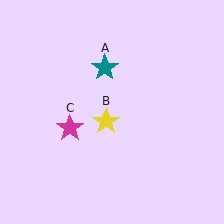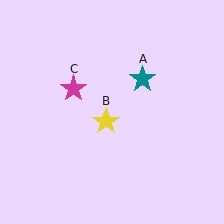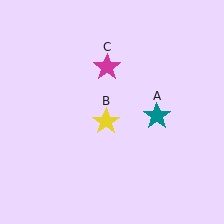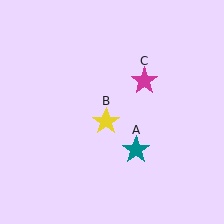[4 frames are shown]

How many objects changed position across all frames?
2 objects changed position: teal star (object A), magenta star (object C).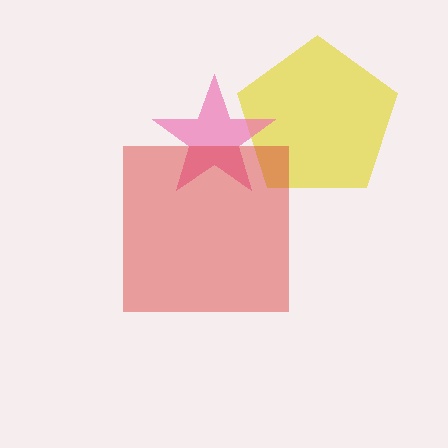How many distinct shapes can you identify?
There are 3 distinct shapes: a yellow pentagon, a pink star, a red square.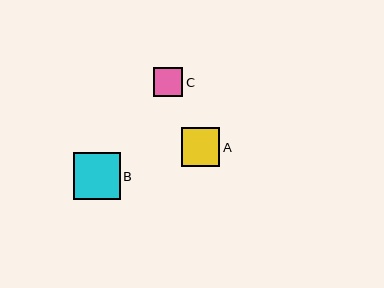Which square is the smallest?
Square C is the smallest with a size of approximately 29 pixels.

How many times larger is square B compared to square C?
Square B is approximately 1.6 times the size of square C.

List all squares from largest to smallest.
From largest to smallest: B, A, C.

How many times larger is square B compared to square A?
Square B is approximately 1.2 times the size of square A.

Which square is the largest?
Square B is the largest with a size of approximately 47 pixels.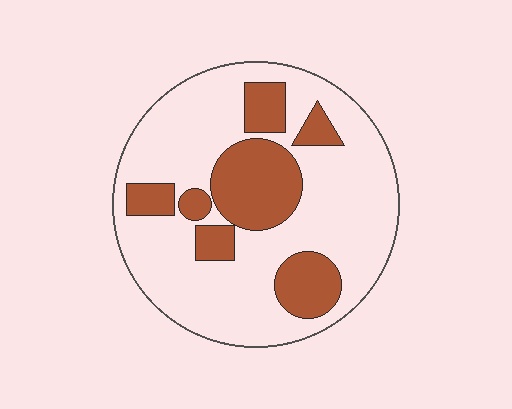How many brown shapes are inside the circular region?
7.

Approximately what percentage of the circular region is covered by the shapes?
Approximately 25%.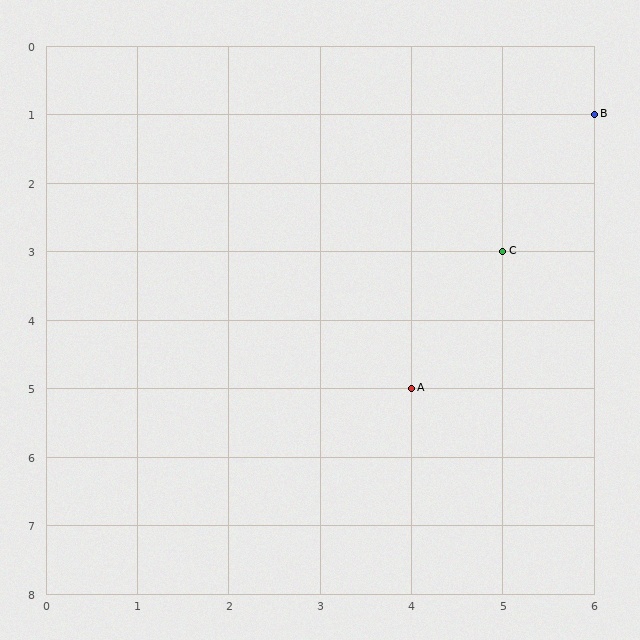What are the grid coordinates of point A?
Point A is at grid coordinates (4, 5).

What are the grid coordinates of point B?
Point B is at grid coordinates (6, 1).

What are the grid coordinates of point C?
Point C is at grid coordinates (5, 3).